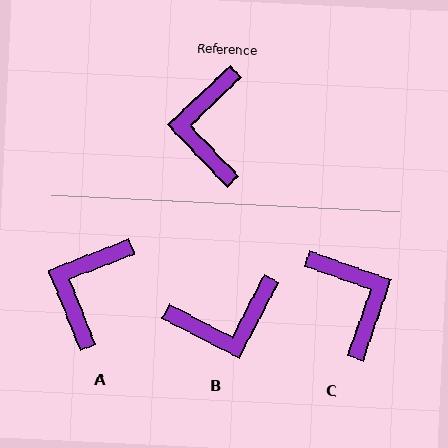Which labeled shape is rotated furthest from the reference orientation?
C, about 153 degrees away.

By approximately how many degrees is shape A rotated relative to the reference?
Approximately 22 degrees clockwise.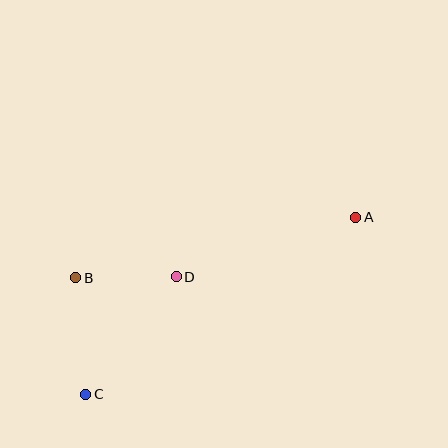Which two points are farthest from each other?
Points A and C are farthest from each other.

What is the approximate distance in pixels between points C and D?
The distance between C and D is approximately 148 pixels.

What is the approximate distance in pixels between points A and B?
The distance between A and B is approximately 286 pixels.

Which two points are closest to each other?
Points B and D are closest to each other.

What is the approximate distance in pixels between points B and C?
The distance between B and C is approximately 117 pixels.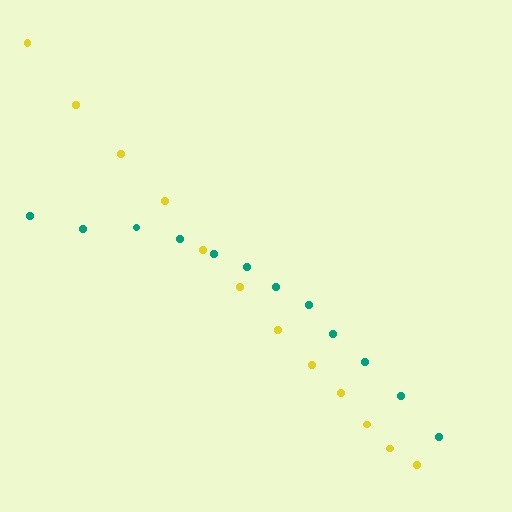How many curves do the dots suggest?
There are 2 distinct paths.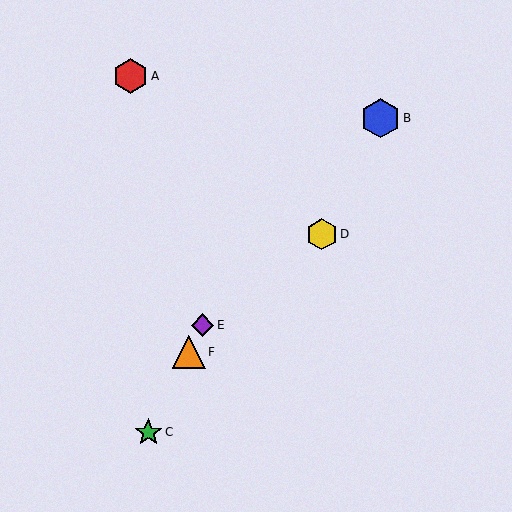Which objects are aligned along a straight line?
Objects C, E, F are aligned along a straight line.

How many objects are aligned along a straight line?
3 objects (C, E, F) are aligned along a straight line.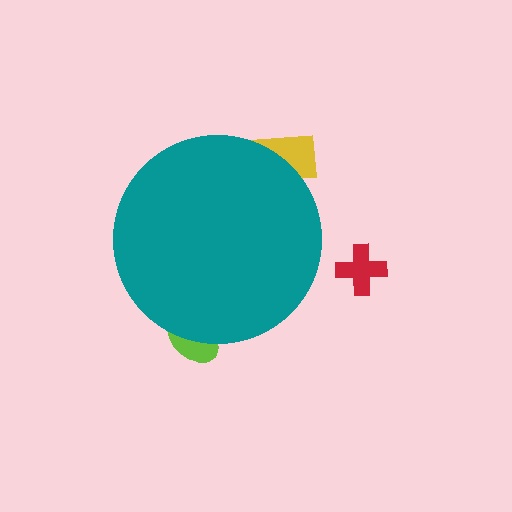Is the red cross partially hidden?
No, the red cross is fully visible.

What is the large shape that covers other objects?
A teal circle.